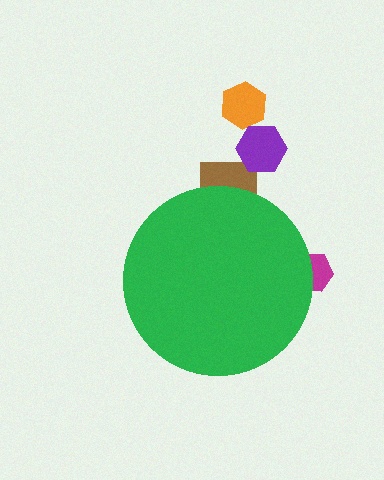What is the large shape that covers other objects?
A green circle.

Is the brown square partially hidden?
Yes, the brown square is partially hidden behind the green circle.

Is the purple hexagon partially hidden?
No, the purple hexagon is fully visible.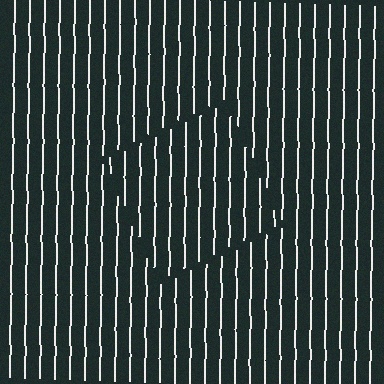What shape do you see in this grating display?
An illusory square. The interior of the shape contains the same grating, shifted by half a period — the contour is defined by the phase discontinuity where line-ends from the inner and outer gratings abut.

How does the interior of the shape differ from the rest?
The interior of the shape contains the same grating, shifted by half a period — the contour is defined by the phase discontinuity where line-ends from the inner and outer gratings abut.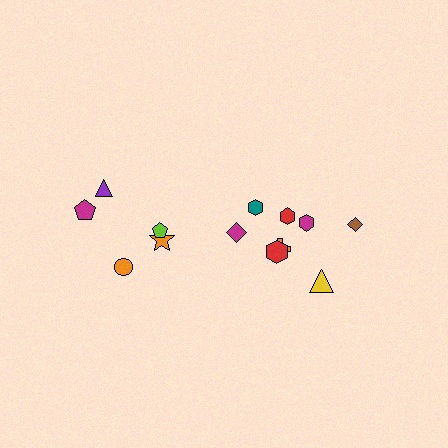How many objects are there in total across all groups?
There are 13 objects.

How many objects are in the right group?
There are 8 objects.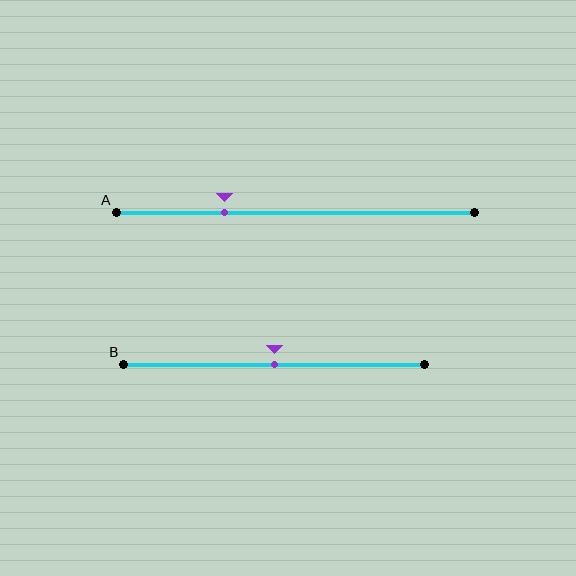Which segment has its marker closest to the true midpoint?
Segment B has its marker closest to the true midpoint.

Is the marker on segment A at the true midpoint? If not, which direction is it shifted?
No, the marker on segment A is shifted to the left by about 20% of the segment length.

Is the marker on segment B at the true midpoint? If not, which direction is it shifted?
Yes, the marker on segment B is at the true midpoint.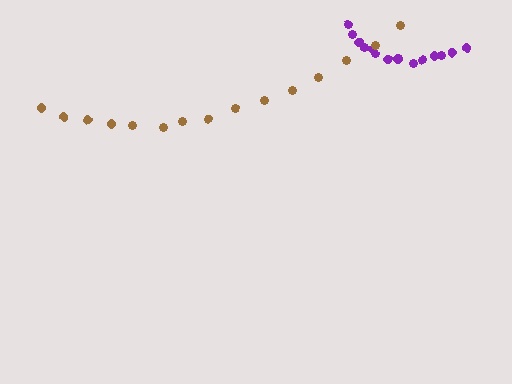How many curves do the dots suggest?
There are 2 distinct paths.